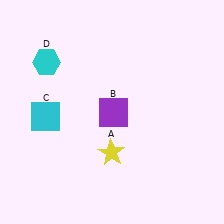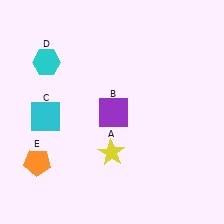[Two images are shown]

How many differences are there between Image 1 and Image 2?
There is 1 difference between the two images.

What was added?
An orange pentagon (E) was added in Image 2.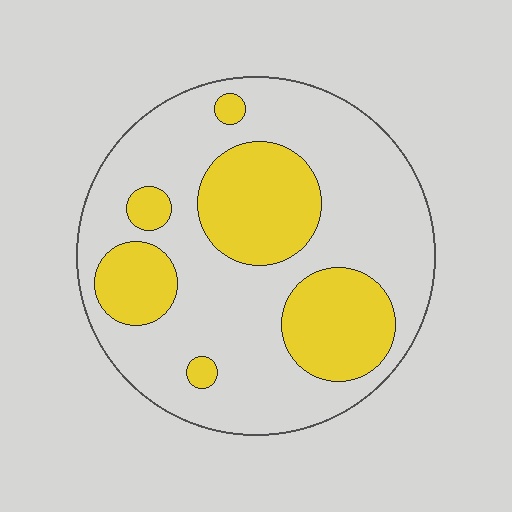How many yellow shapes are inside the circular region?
6.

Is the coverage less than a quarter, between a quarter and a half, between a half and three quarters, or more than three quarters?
Between a quarter and a half.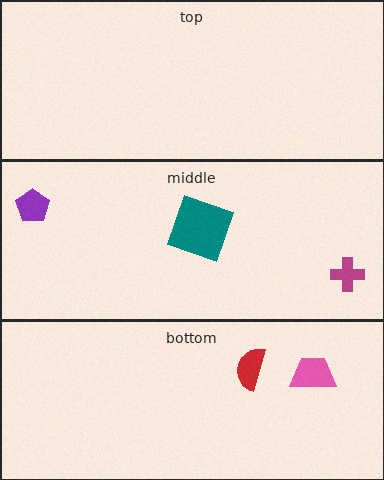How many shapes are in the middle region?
3.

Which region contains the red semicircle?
The bottom region.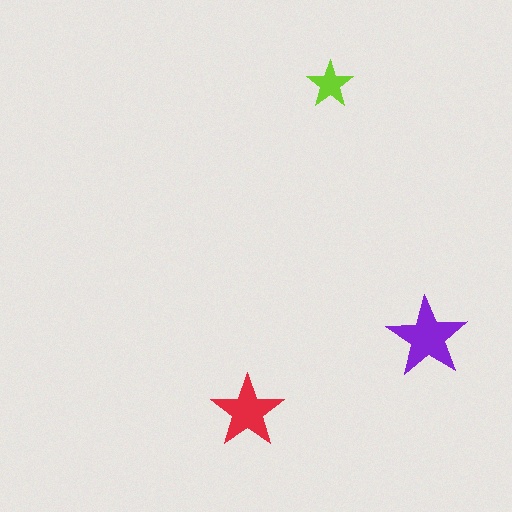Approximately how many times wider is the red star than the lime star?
About 1.5 times wider.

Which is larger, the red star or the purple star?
The purple one.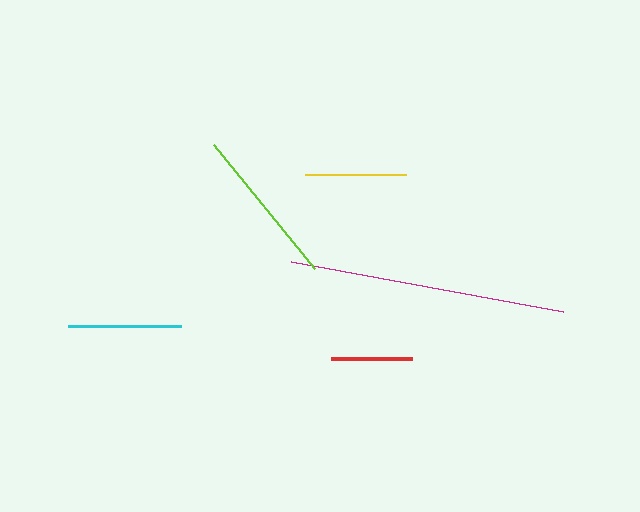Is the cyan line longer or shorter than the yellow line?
The cyan line is longer than the yellow line.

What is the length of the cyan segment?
The cyan segment is approximately 113 pixels long.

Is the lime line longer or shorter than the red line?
The lime line is longer than the red line.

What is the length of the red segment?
The red segment is approximately 80 pixels long.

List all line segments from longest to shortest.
From longest to shortest: magenta, lime, cyan, yellow, red.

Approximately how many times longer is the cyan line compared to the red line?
The cyan line is approximately 1.4 times the length of the red line.